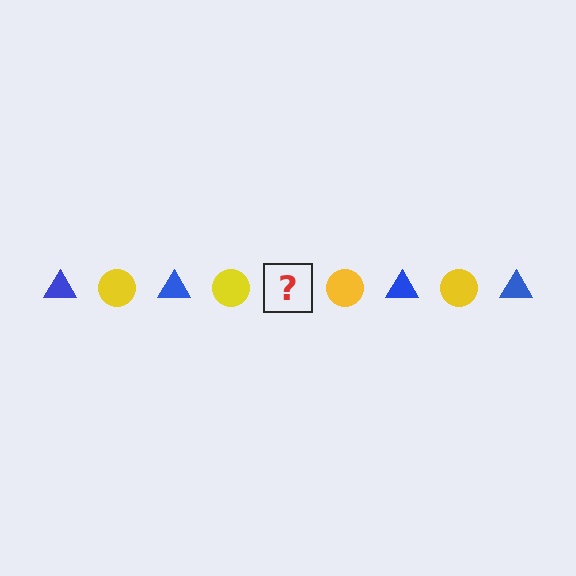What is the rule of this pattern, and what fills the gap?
The rule is that the pattern alternates between blue triangle and yellow circle. The gap should be filled with a blue triangle.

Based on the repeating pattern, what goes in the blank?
The blank should be a blue triangle.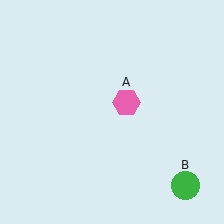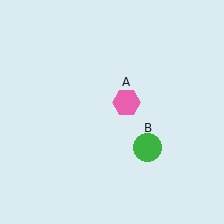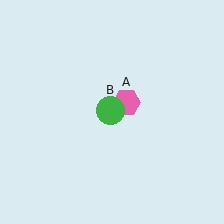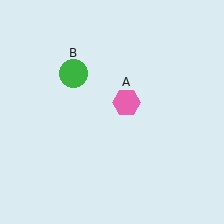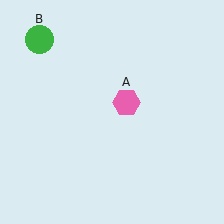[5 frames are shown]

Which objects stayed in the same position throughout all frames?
Pink hexagon (object A) remained stationary.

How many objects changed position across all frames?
1 object changed position: green circle (object B).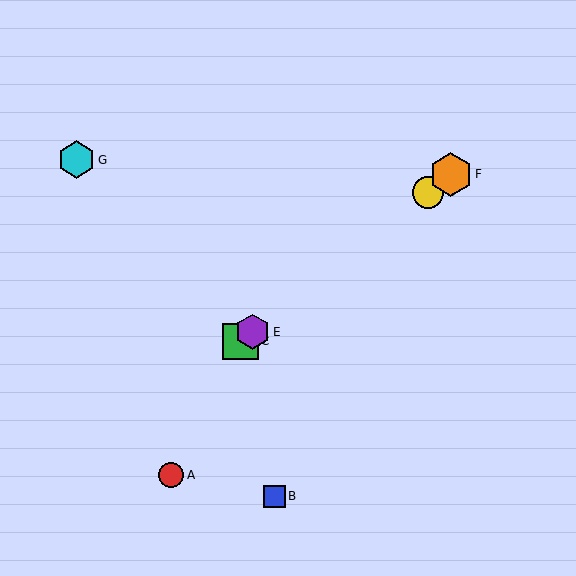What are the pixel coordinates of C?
Object C is at (240, 341).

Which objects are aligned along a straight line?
Objects C, D, E, F are aligned along a straight line.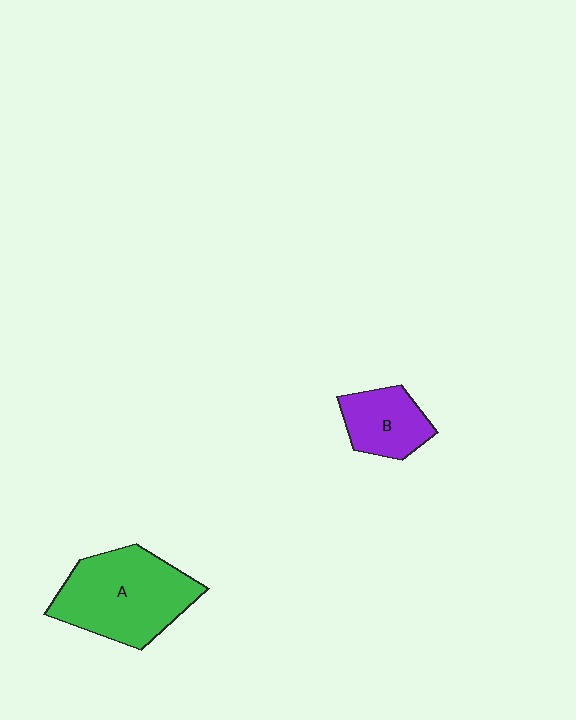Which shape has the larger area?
Shape A (green).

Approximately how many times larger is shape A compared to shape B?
Approximately 2.0 times.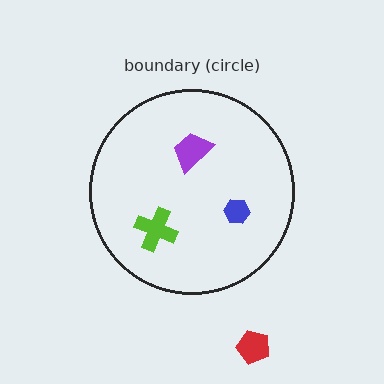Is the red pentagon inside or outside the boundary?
Outside.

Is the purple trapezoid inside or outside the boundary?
Inside.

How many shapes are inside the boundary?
3 inside, 1 outside.